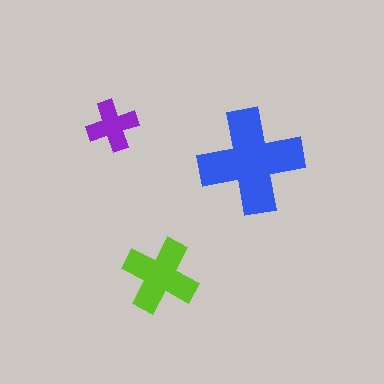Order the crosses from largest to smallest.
the blue one, the lime one, the purple one.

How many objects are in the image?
There are 3 objects in the image.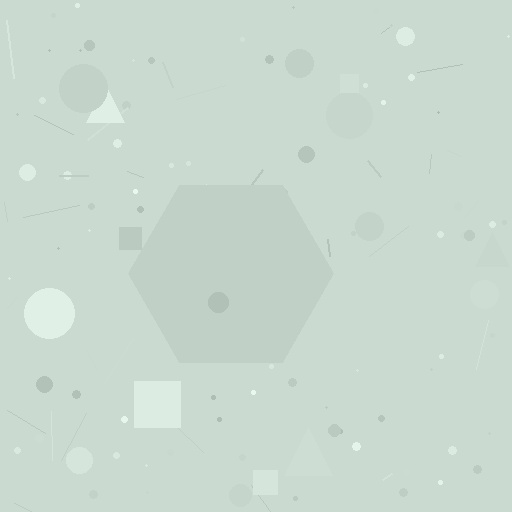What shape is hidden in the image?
A hexagon is hidden in the image.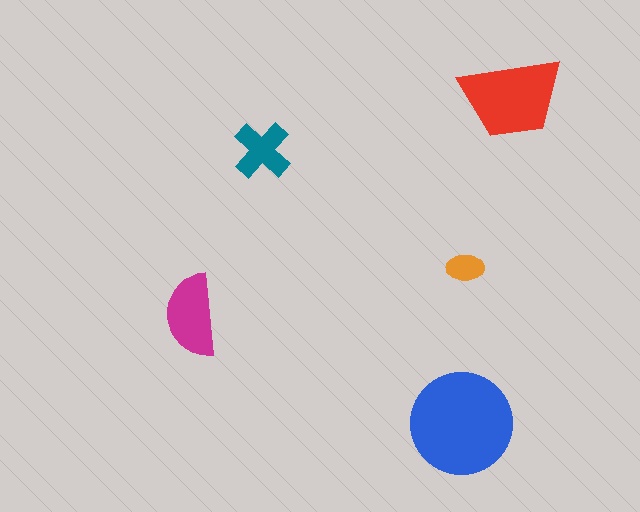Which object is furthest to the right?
The red trapezoid is rightmost.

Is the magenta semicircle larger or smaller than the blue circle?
Smaller.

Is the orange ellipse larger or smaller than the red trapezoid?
Smaller.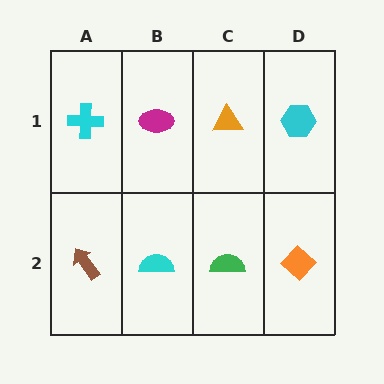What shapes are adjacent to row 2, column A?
A cyan cross (row 1, column A), a cyan semicircle (row 2, column B).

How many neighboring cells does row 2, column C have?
3.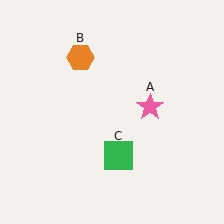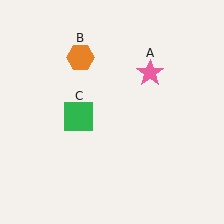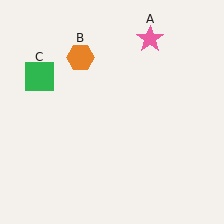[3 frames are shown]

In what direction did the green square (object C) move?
The green square (object C) moved up and to the left.